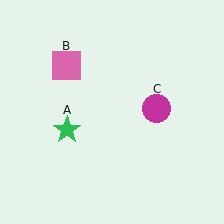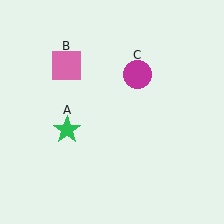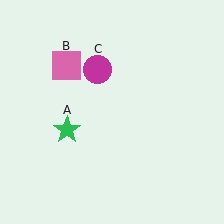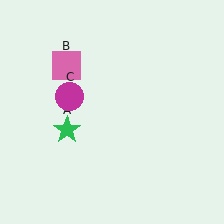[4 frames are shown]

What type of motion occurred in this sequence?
The magenta circle (object C) rotated counterclockwise around the center of the scene.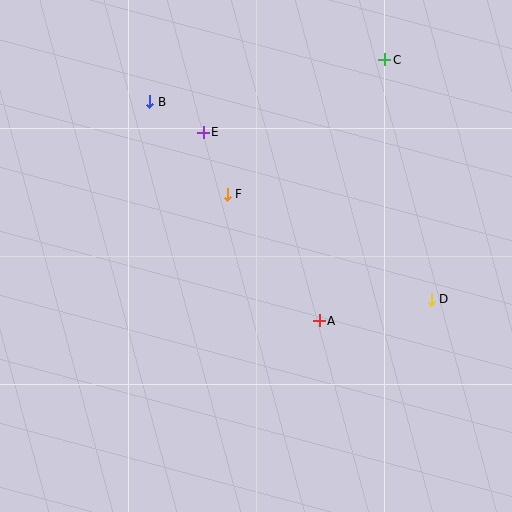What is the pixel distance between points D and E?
The distance between D and E is 283 pixels.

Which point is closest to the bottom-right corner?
Point D is closest to the bottom-right corner.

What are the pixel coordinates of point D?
Point D is at (431, 299).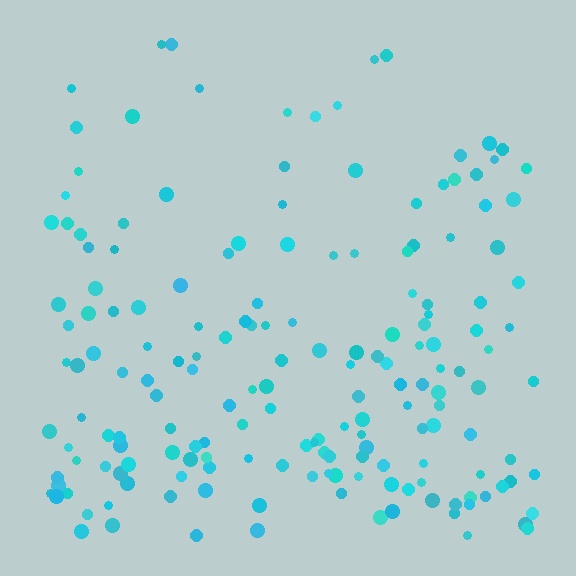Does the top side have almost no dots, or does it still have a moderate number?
Still a moderate number, just noticeably fewer than the bottom.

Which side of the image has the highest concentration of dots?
The bottom.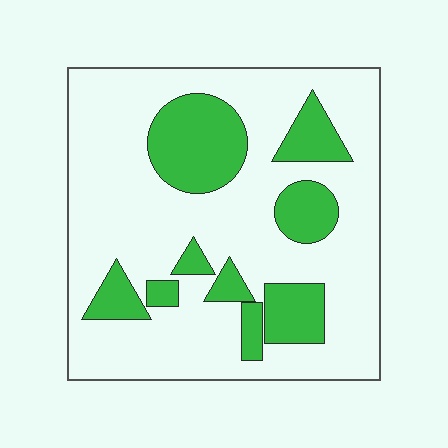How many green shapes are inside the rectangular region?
9.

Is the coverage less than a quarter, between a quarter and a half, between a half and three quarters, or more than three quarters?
Less than a quarter.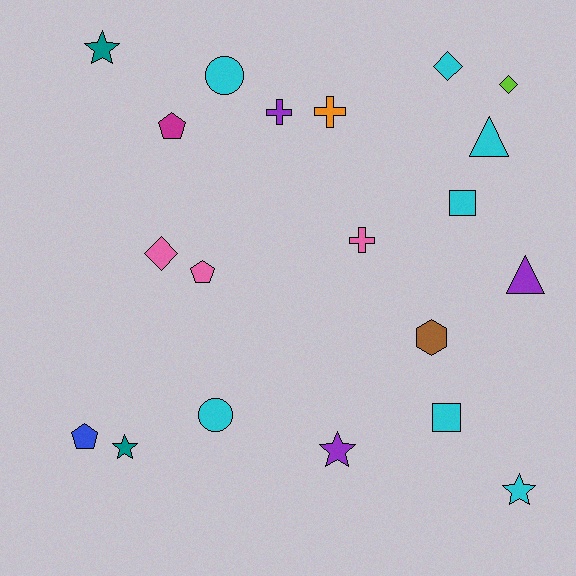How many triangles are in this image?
There are 2 triangles.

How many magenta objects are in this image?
There is 1 magenta object.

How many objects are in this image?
There are 20 objects.